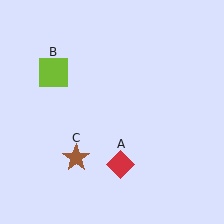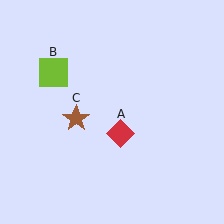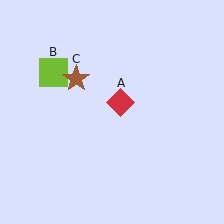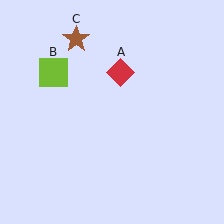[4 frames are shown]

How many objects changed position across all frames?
2 objects changed position: red diamond (object A), brown star (object C).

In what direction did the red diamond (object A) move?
The red diamond (object A) moved up.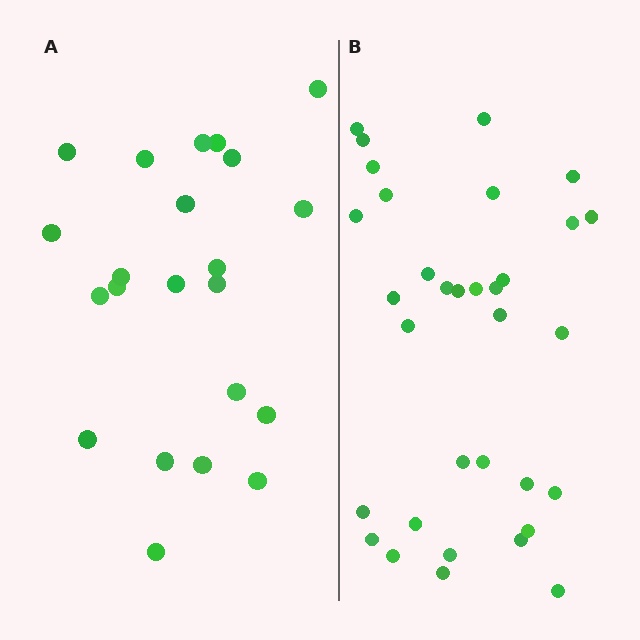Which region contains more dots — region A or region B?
Region B (the right region) has more dots.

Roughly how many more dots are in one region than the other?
Region B has roughly 12 or so more dots than region A.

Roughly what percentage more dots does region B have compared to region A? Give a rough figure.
About 50% more.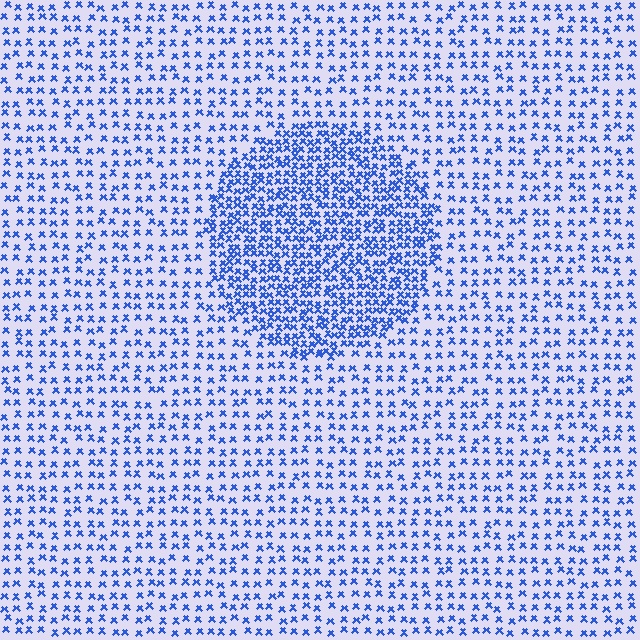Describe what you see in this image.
The image contains small blue elements arranged at two different densities. A circle-shaped region is visible where the elements are more densely packed than the surrounding area.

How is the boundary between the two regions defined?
The boundary is defined by a change in element density (approximately 2.2x ratio). All elements are the same color, size, and shape.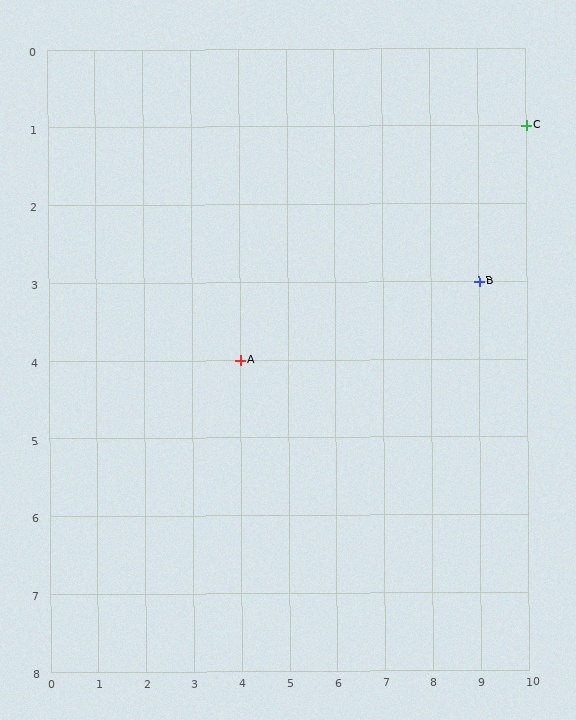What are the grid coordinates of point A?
Point A is at grid coordinates (4, 4).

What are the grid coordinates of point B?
Point B is at grid coordinates (9, 3).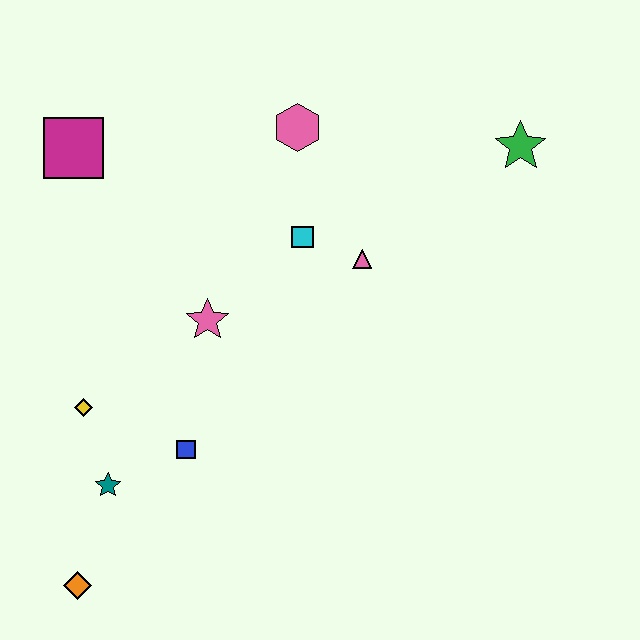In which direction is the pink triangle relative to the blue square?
The pink triangle is above the blue square.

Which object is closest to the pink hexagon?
The cyan square is closest to the pink hexagon.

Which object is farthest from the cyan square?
The orange diamond is farthest from the cyan square.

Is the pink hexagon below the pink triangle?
No